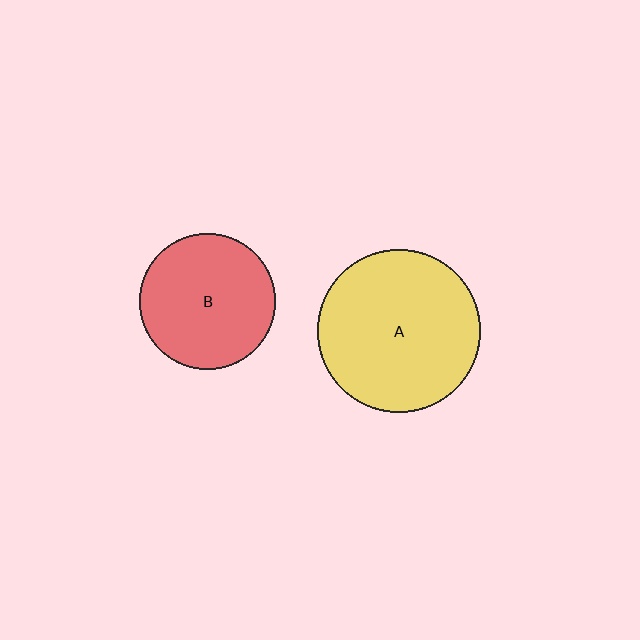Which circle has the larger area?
Circle A (yellow).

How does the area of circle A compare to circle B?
Approximately 1.5 times.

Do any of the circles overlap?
No, none of the circles overlap.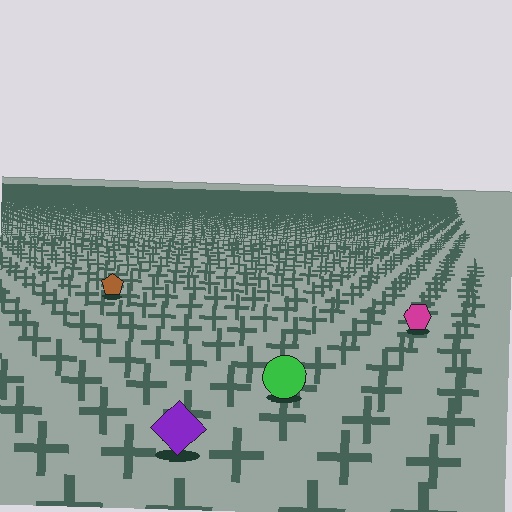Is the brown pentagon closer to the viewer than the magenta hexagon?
No. The magenta hexagon is closer — you can tell from the texture gradient: the ground texture is coarser near it.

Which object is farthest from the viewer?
The brown pentagon is farthest from the viewer. It appears smaller and the ground texture around it is denser.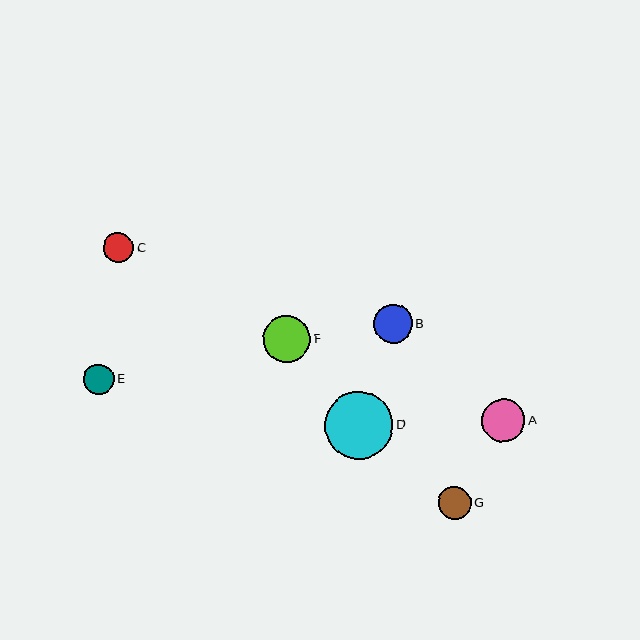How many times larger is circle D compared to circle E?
Circle D is approximately 2.3 times the size of circle E.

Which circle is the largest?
Circle D is the largest with a size of approximately 69 pixels.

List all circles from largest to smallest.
From largest to smallest: D, F, A, B, G, C, E.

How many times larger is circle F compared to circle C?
Circle F is approximately 1.6 times the size of circle C.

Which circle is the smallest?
Circle E is the smallest with a size of approximately 30 pixels.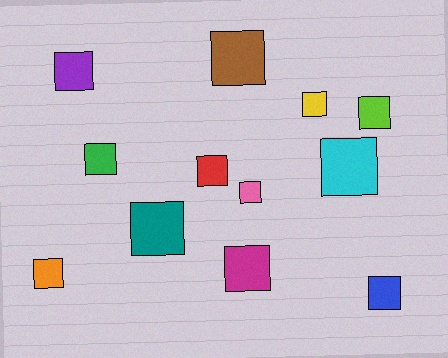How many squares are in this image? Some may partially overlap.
There are 12 squares.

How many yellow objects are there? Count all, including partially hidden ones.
There is 1 yellow object.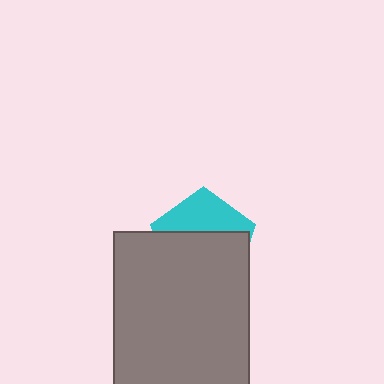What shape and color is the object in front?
The object in front is a gray rectangle.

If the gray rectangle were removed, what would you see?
You would see the complete cyan pentagon.